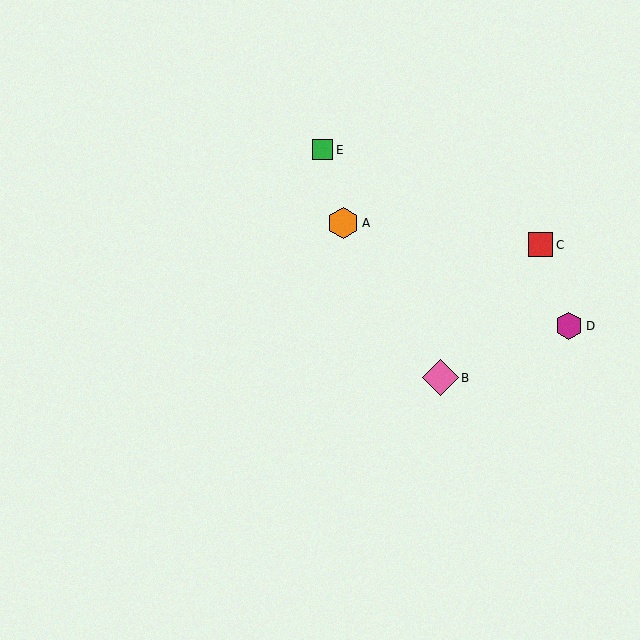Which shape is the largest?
The pink diamond (labeled B) is the largest.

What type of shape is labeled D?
Shape D is a magenta hexagon.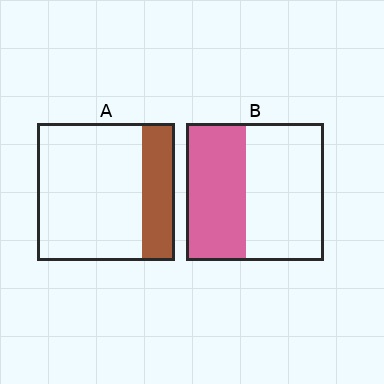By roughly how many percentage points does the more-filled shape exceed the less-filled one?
By roughly 20 percentage points (B over A).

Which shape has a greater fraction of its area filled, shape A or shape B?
Shape B.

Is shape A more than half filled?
No.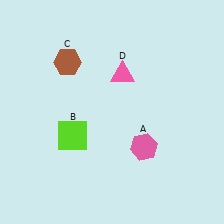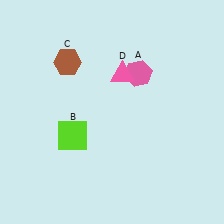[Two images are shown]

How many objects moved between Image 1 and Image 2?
1 object moved between the two images.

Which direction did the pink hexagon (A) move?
The pink hexagon (A) moved up.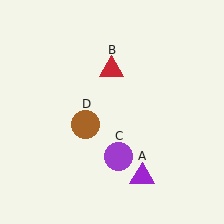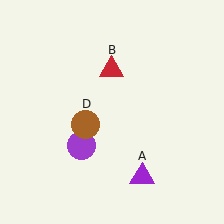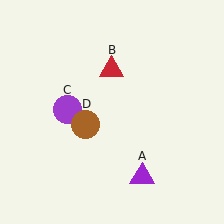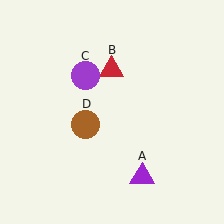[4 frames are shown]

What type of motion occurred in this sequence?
The purple circle (object C) rotated clockwise around the center of the scene.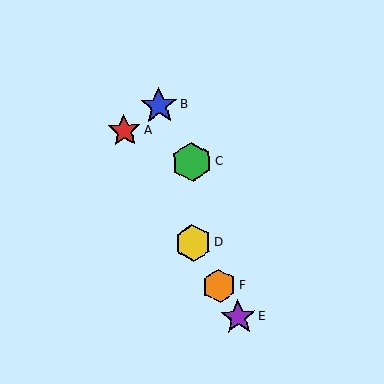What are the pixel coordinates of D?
Object D is at (193, 243).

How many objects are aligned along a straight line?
4 objects (A, D, E, F) are aligned along a straight line.